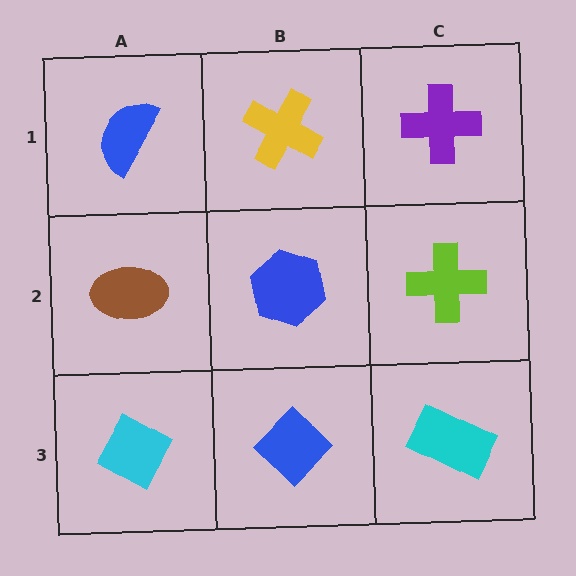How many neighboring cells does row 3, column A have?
2.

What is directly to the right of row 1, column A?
A yellow cross.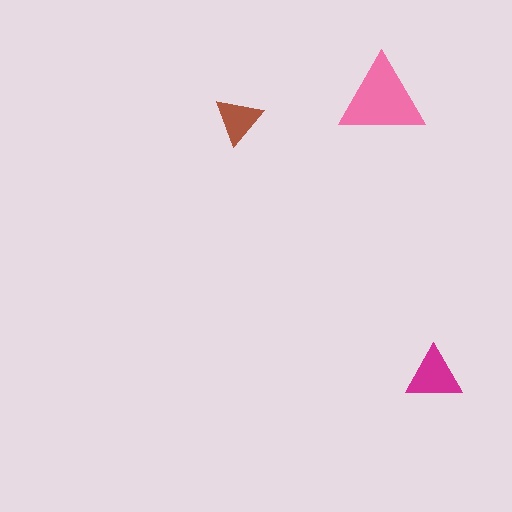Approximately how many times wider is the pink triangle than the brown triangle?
About 2 times wider.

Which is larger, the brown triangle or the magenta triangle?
The magenta one.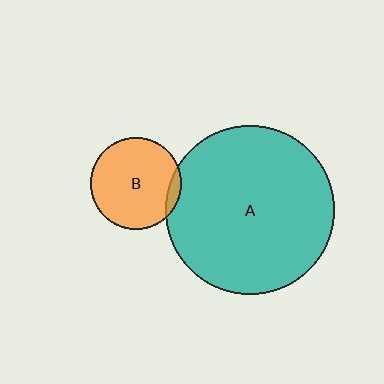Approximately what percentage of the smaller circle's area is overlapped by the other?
Approximately 5%.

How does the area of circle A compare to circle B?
Approximately 3.4 times.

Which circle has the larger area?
Circle A (teal).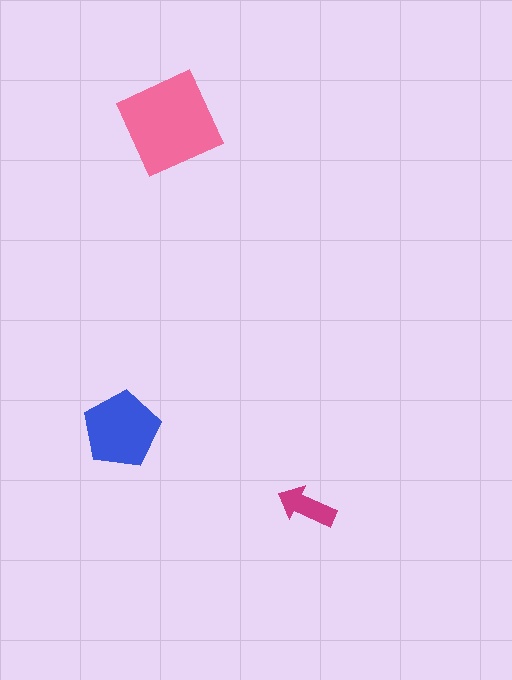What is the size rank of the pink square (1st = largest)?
1st.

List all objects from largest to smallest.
The pink square, the blue pentagon, the magenta arrow.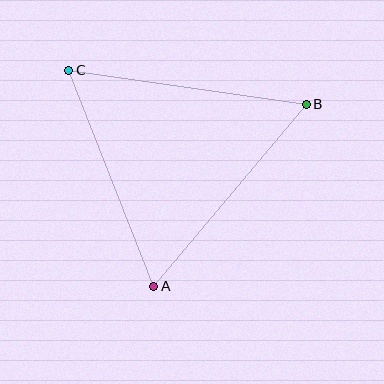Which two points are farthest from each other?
Points B and C are farthest from each other.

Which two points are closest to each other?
Points A and C are closest to each other.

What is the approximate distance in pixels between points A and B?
The distance between A and B is approximately 238 pixels.